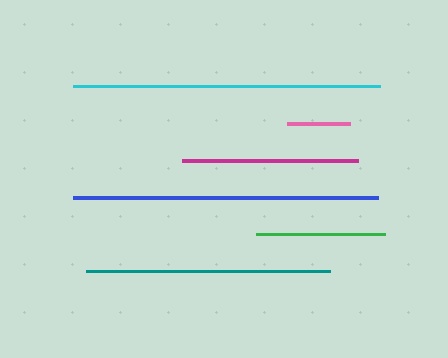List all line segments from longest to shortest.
From longest to shortest: cyan, blue, teal, magenta, green, pink.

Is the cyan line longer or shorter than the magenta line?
The cyan line is longer than the magenta line.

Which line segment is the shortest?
The pink line is the shortest at approximately 63 pixels.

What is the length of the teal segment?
The teal segment is approximately 244 pixels long.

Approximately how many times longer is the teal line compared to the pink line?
The teal line is approximately 3.9 times the length of the pink line.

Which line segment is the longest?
The cyan line is the longest at approximately 307 pixels.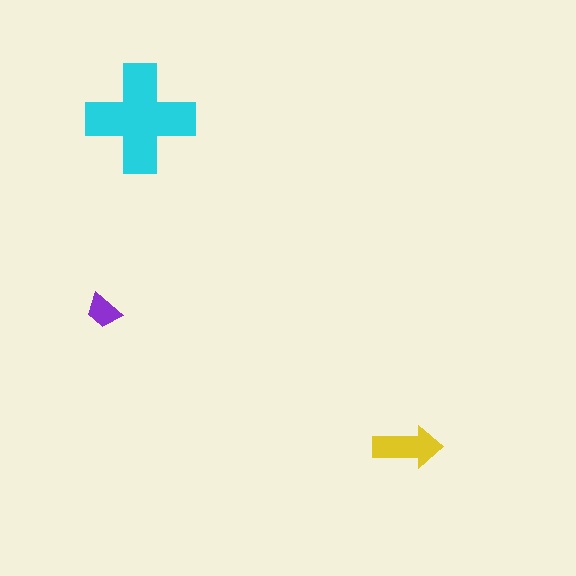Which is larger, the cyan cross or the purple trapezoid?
The cyan cross.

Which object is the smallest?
The purple trapezoid.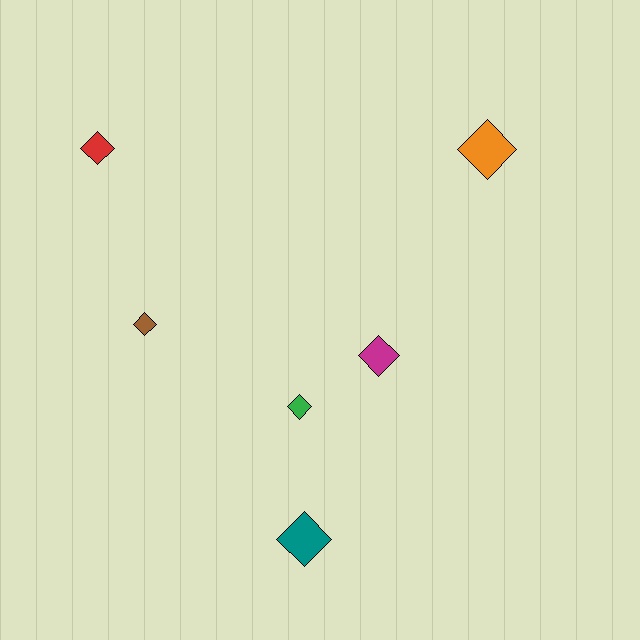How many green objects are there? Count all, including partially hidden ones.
There is 1 green object.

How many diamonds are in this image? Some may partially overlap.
There are 6 diamonds.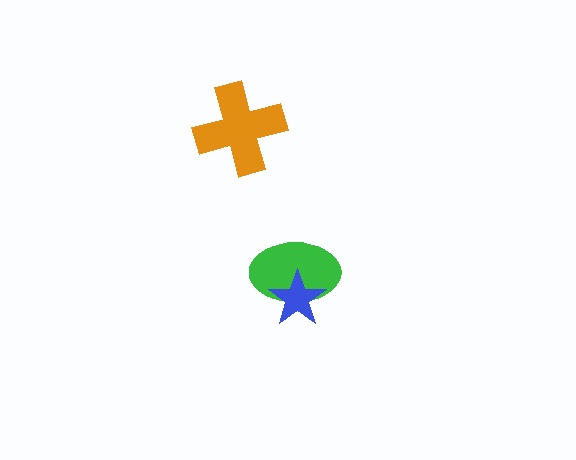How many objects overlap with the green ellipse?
1 object overlaps with the green ellipse.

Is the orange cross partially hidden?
No, no other shape covers it.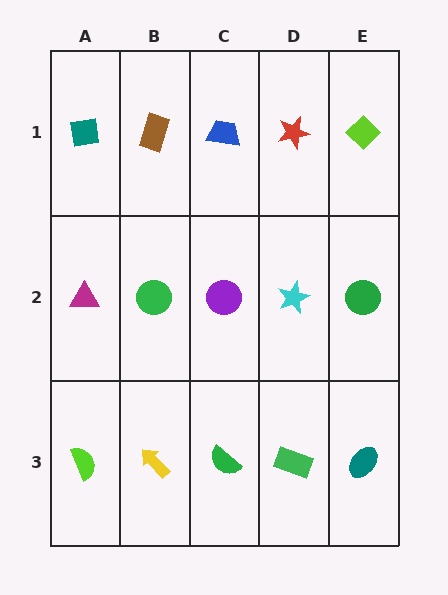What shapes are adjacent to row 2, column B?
A brown rectangle (row 1, column B), a yellow arrow (row 3, column B), a magenta triangle (row 2, column A), a purple circle (row 2, column C).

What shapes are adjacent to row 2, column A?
A teal square (row 1, column A), a lime semicircle (row 3, column A), a green circle (row 2, column B).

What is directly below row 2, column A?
A lime semicircle.